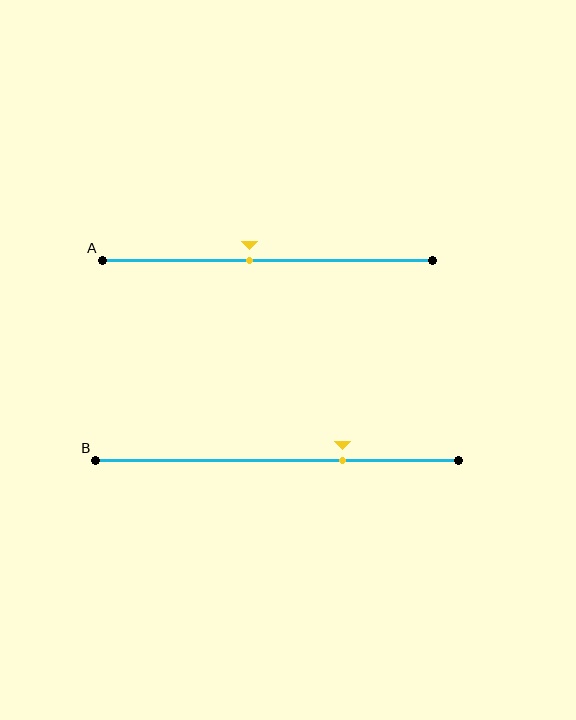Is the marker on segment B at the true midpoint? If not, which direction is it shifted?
No, the marker on segment B is shifted to the right by about 18% of the segment length.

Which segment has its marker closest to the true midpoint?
Segment A has its marker closest to the true midpoint.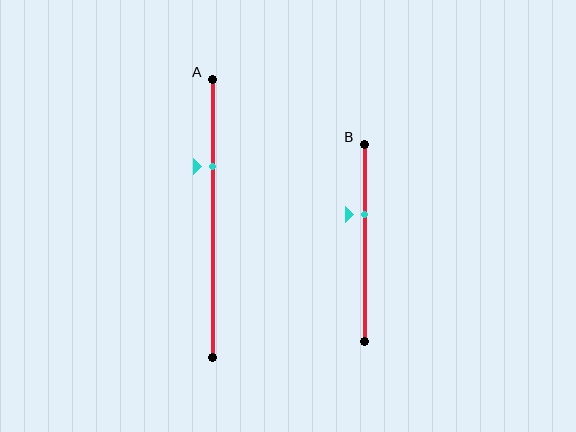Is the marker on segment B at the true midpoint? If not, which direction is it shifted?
No, the marker on segment B is shifted upward by about 14% of the segment length.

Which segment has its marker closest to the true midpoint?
Segment B has its marker closest to the true midpoint.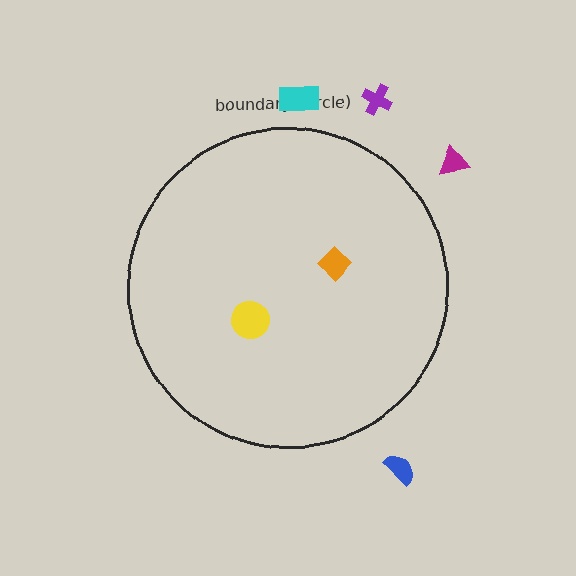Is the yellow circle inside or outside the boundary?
Inside.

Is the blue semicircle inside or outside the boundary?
Outside.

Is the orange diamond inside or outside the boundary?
Inside.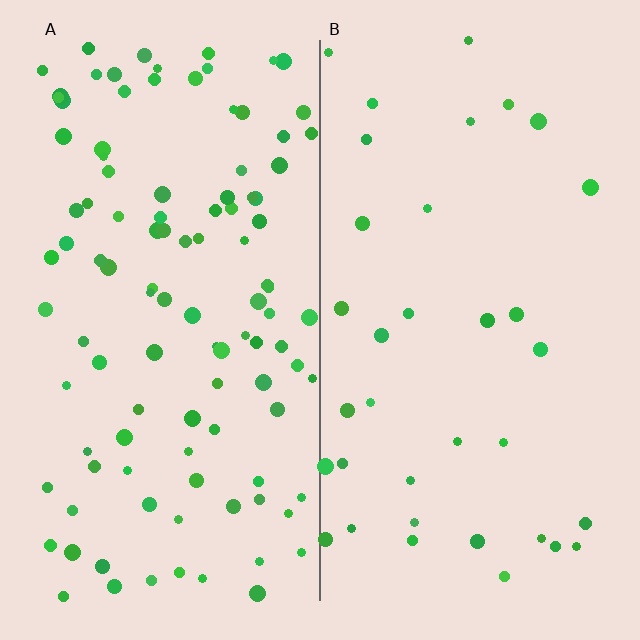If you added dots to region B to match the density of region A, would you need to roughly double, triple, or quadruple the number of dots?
Approximately triple.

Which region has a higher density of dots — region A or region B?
A (the left).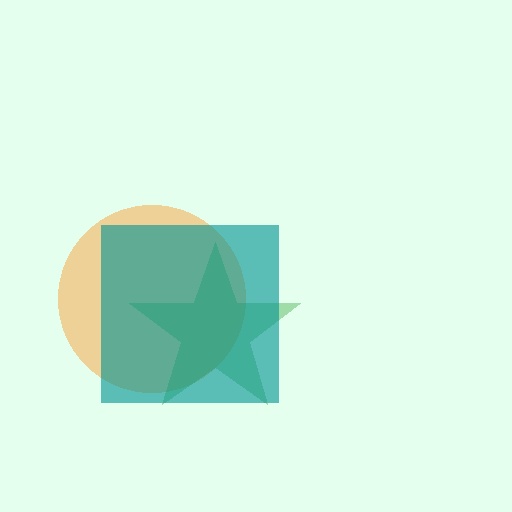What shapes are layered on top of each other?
The layered shapes are: an orange circle, a green star, a teal square.